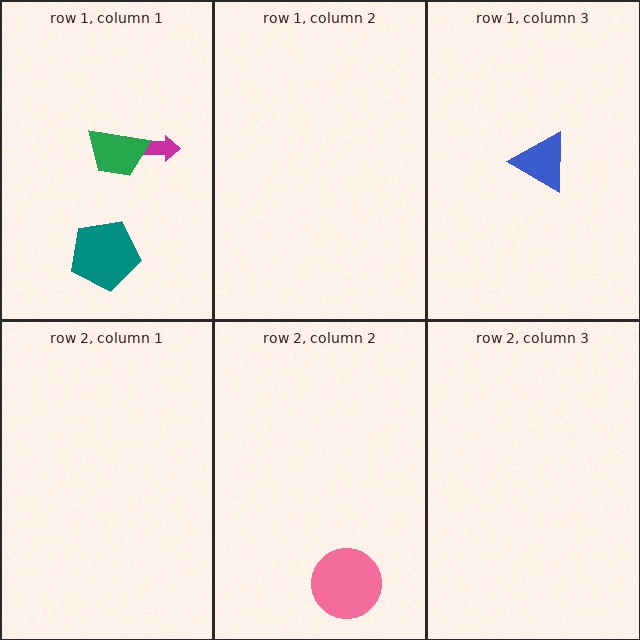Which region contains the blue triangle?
The row 1, column 3 region.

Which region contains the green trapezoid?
The row 1, column 1 region.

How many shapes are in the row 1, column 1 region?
3.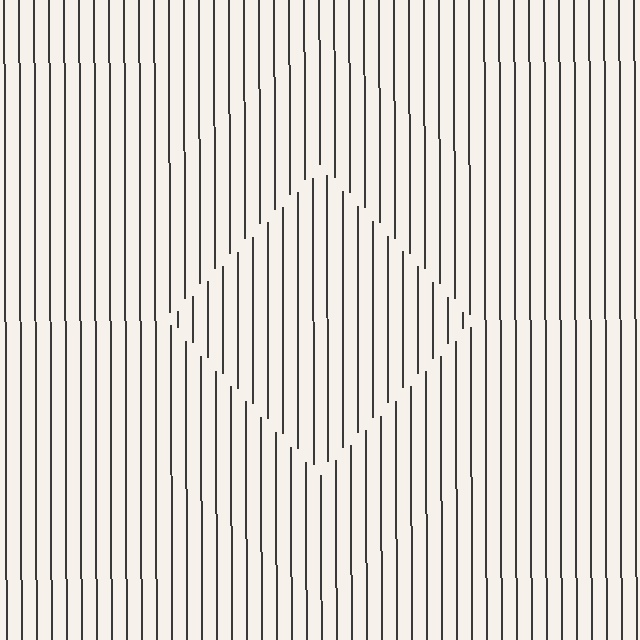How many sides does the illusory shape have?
4 sides — the line-ends trace a square.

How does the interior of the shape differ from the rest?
The interior of the shape contains the same grating, shifted by half a period — the contour is defined by the phase discontinuity where line-ends from the inner and outer gratings abut.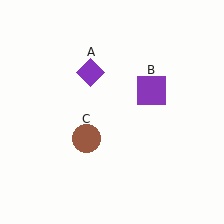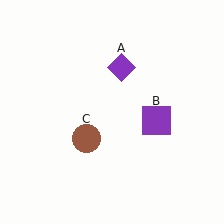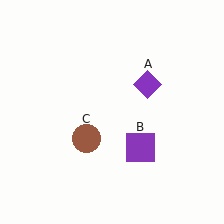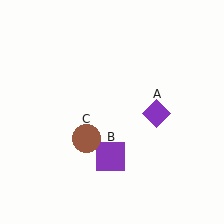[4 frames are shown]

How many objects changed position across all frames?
2 objects changed position: purple diamond (object A), purple square (object B).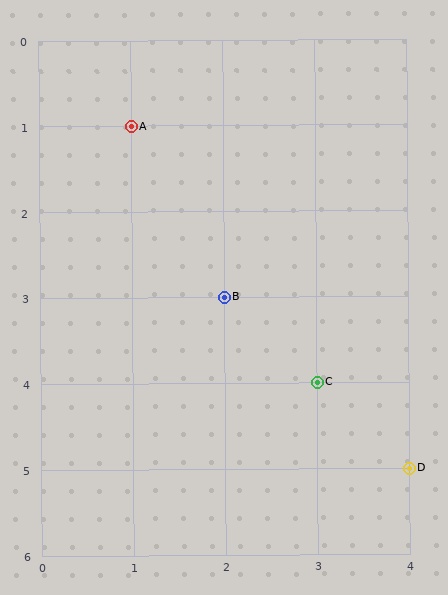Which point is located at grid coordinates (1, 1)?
Point A is at (1, 1).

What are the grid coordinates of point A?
Point A is at grid coordinates (1, 1).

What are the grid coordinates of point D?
Point D is at grid coordinates (4, 5).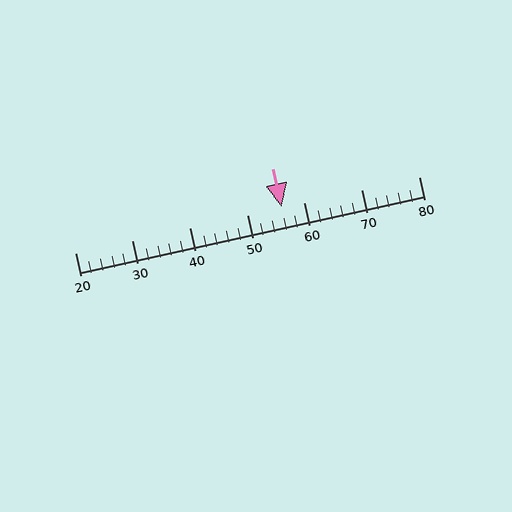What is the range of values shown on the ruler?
The ruler shows values from 20 to 80.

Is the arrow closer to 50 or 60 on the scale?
The arrow is closer to 60.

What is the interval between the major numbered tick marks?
The major tick marks are spaced 10 units apart.